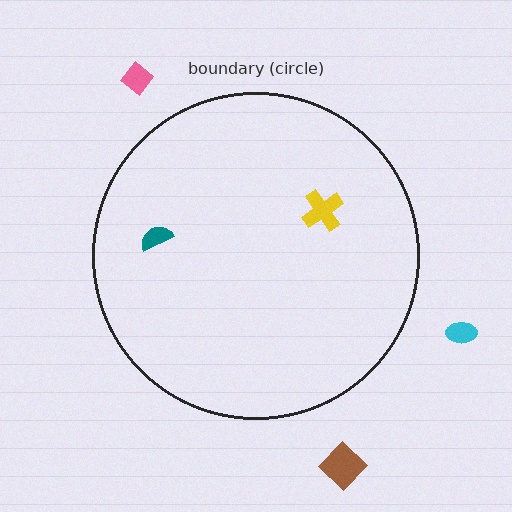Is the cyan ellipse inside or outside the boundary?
Outside.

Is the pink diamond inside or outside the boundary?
Outside.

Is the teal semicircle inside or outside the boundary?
Inside.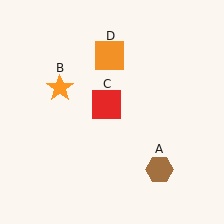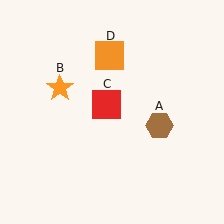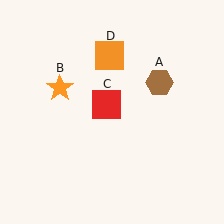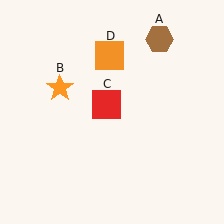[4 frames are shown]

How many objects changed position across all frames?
1 object changed position: brown hexagon (object A).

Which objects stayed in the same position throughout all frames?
Orange star (object B) and red square (object C) and orange square (object D) remained stationary.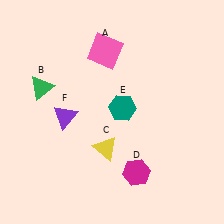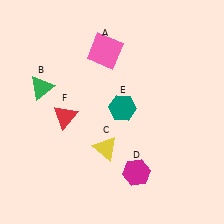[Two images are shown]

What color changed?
The triangle (F) changed from purple in Image 1 to red in Image 2.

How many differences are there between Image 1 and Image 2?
There is 1 difference between the two images.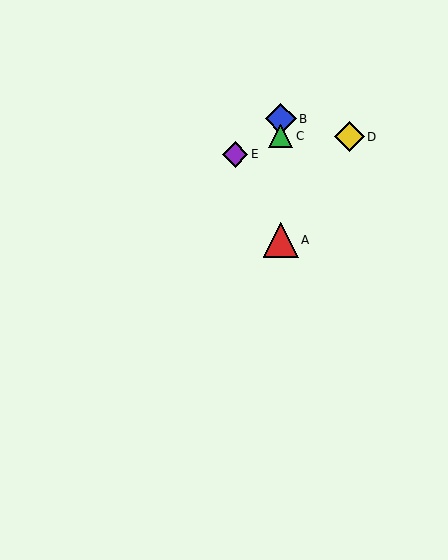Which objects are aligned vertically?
Objects A, B, C are aligned vertically.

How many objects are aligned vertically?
3 objects (A, B, C) are aligned vertically.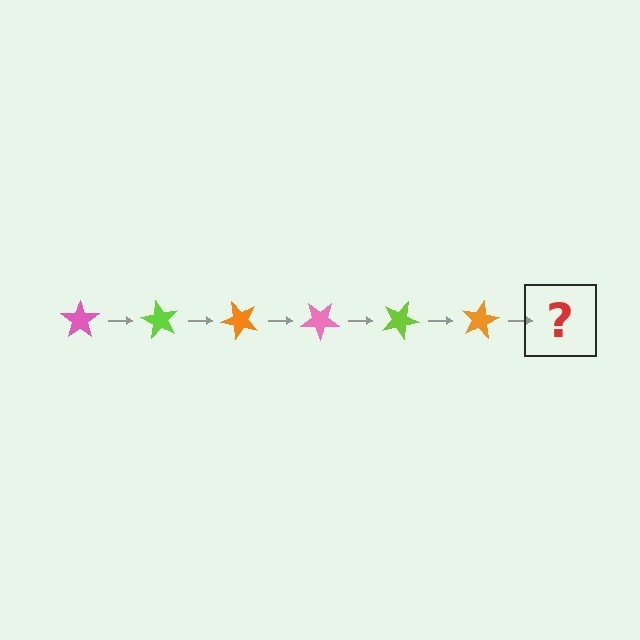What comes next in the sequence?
The next element should be a pink star, rotated 360 degrees from the start.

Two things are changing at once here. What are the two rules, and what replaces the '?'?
The two rules are that it rotates 60 degrees each step and the color cycles through pink, lime, and orange. The '?' should be a pink star, rotated 360 degrees from the start.